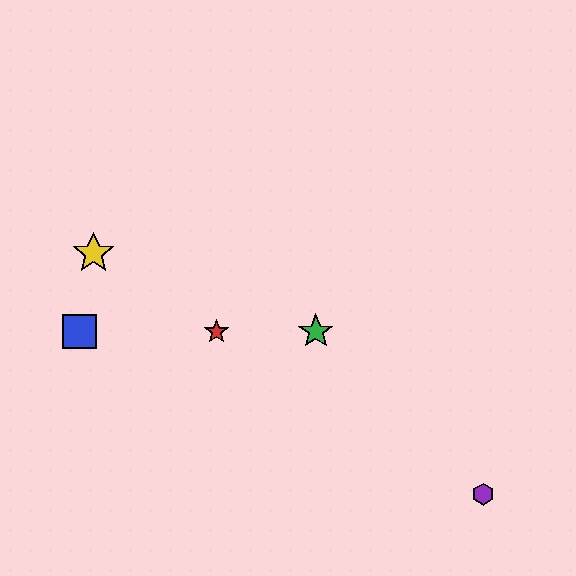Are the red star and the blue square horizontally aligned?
Yes, both are at y≈332.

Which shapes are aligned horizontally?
The red star, the blue square, the green star are aligned horizontally.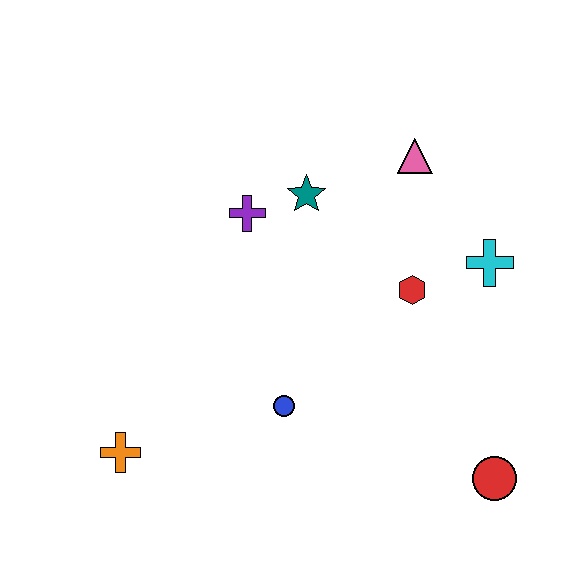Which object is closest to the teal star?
The purple cross is closest to the teal star.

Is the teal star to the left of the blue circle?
No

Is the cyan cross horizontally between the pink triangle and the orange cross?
No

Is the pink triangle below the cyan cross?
No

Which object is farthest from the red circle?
The orange cross is farthest from the red circle.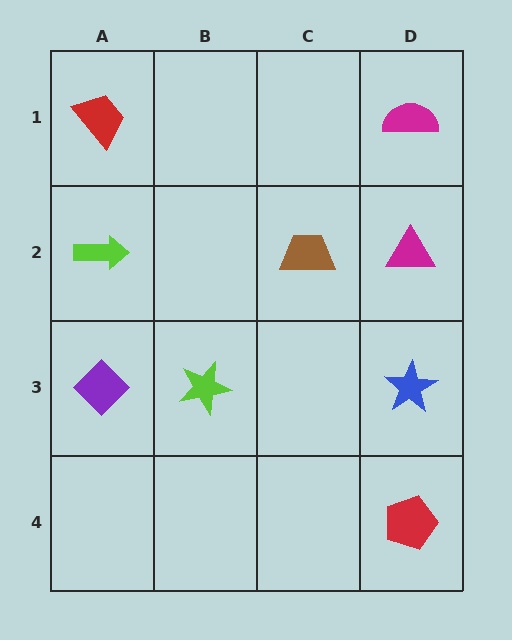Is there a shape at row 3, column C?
No, that cell is empty.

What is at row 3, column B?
A lime star.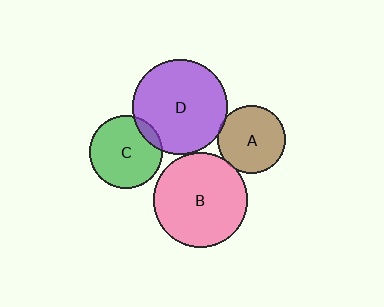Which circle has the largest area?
Circle D (purple).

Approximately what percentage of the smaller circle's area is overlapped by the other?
Approximately 10%.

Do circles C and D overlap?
Yes.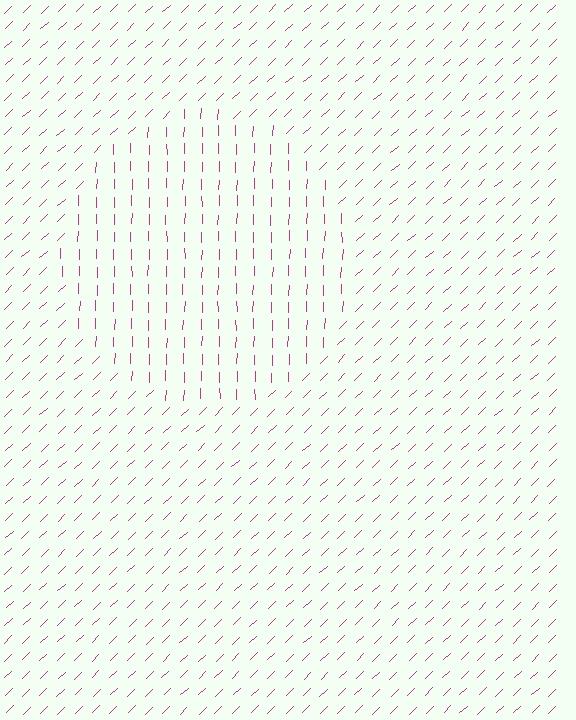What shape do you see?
I see a circle.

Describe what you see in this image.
The image is filled with small magenta line segments. A circle region in the image has lines oriented differently from the surrounding lines, creating a visible texture boundary.